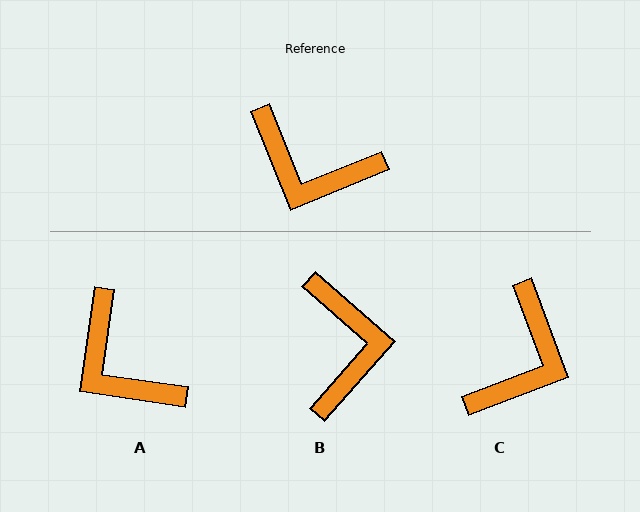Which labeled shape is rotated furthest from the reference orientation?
B, about 116 degrees away.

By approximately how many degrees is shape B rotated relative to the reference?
Approximately 116 degrees counter-clockwise.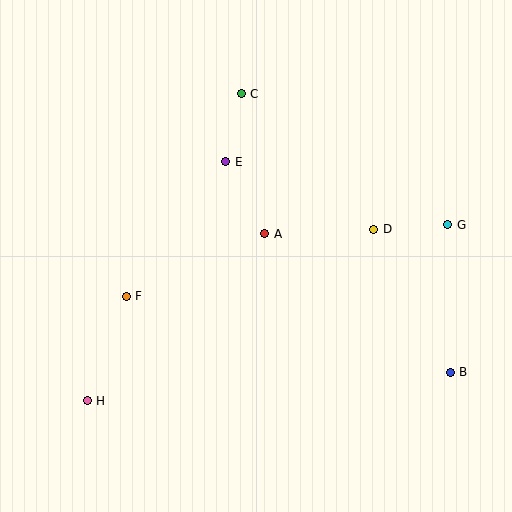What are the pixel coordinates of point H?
Point H is at (87, 401).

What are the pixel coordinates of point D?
Point D is at (374, 229).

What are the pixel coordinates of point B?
Point B is at (450, 372).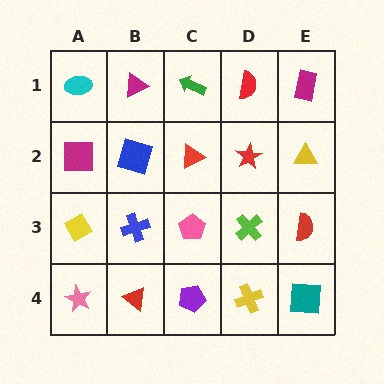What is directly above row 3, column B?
A blue square.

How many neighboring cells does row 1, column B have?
3.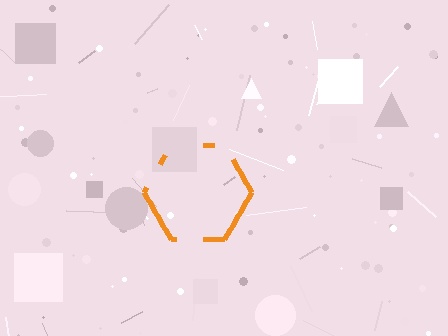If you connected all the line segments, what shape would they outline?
They would outline a hexagon.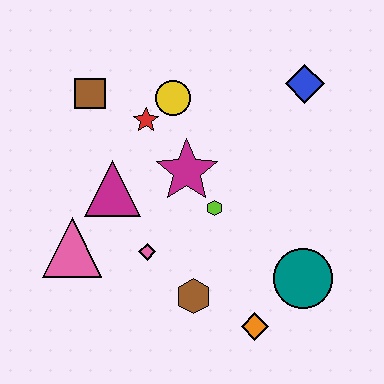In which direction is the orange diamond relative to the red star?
The orange diamond is below the red star.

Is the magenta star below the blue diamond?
Yes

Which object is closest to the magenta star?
The lime hexagon is closest to the magenta star.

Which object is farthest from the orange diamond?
The brown square is farthest from the orange diamond.